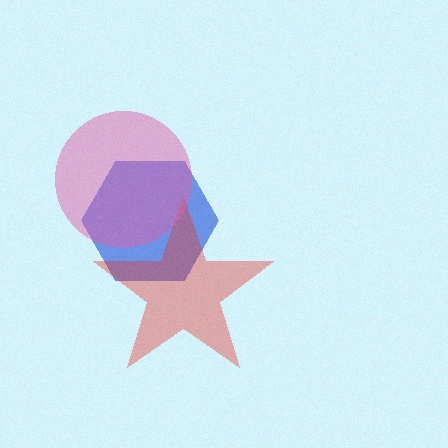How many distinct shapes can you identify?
There are 3 distinct shapes: a blue hexagon, a red star, a pink circle.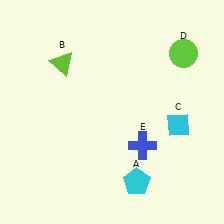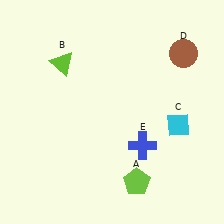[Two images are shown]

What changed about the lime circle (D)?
In Image 1, D is lime. In Image 2, it changed to brown.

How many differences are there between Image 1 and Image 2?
There are 2 differences between the two images.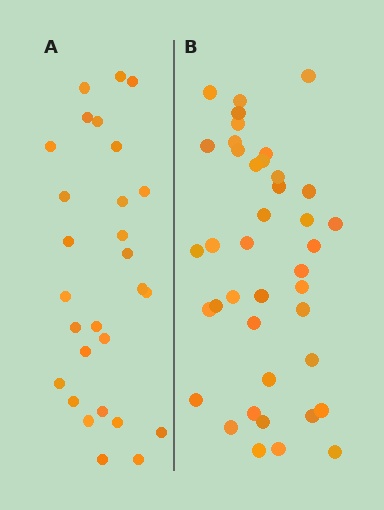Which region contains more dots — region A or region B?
Region B (the right region) has more dots.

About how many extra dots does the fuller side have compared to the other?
Region B has roughly 12 or so more dots than region A.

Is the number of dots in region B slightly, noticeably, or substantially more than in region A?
Region B has noticeably more, but not dramatically so. The ratio is roughly 1.4 to 1.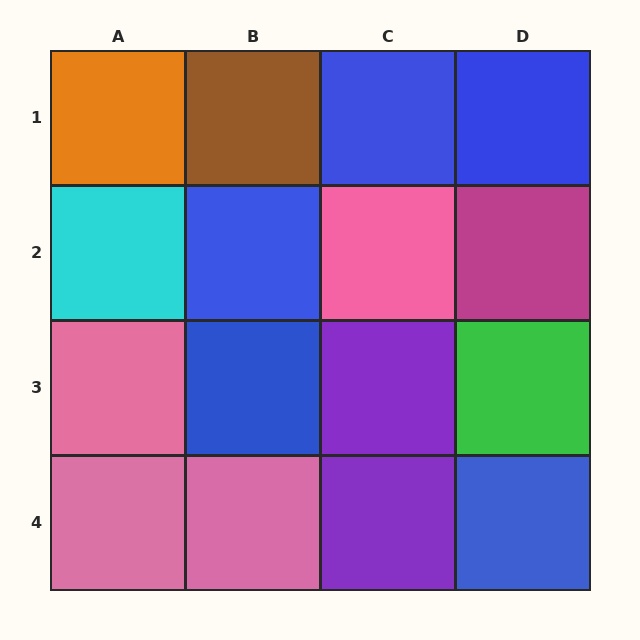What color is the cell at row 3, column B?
Blue.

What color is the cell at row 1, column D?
Blue.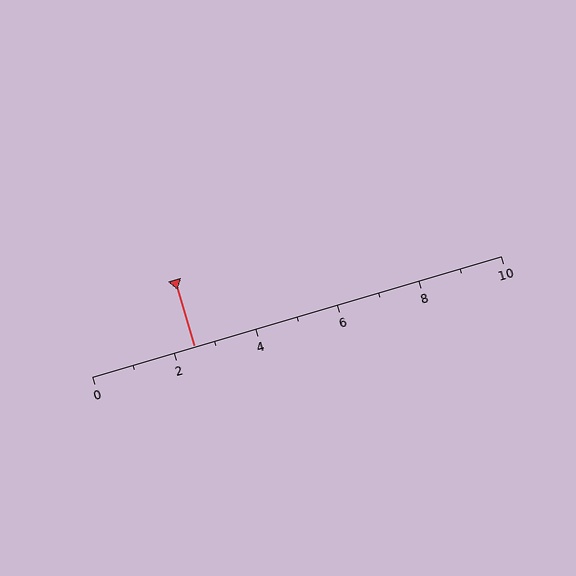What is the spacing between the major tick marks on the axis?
The major ticks are spaced 2 apart.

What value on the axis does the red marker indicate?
The marker indicates approximately 2.5.